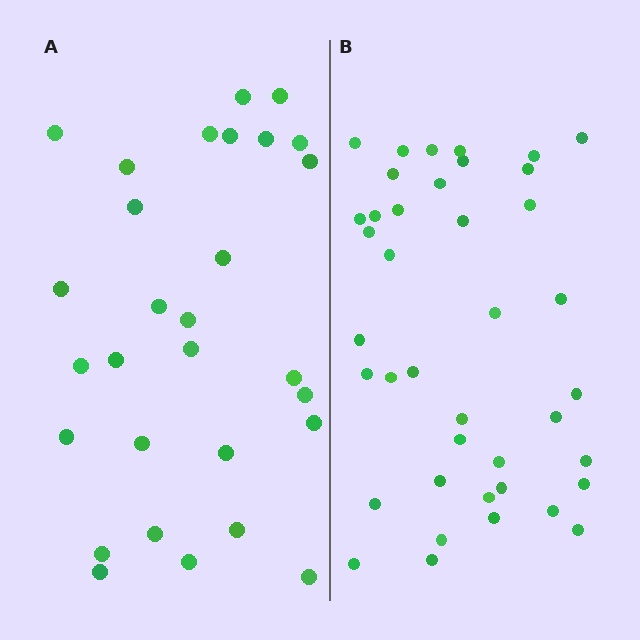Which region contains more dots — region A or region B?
Region B (the right region) has more dots.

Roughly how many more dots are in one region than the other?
Region B has roughly 12 or so more dots than region A.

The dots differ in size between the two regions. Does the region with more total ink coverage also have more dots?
No. Region A has more total ink coverage because its dots are larger, but region B actually contains more individual dots. Total area can be misleading — the number of items is what matters here.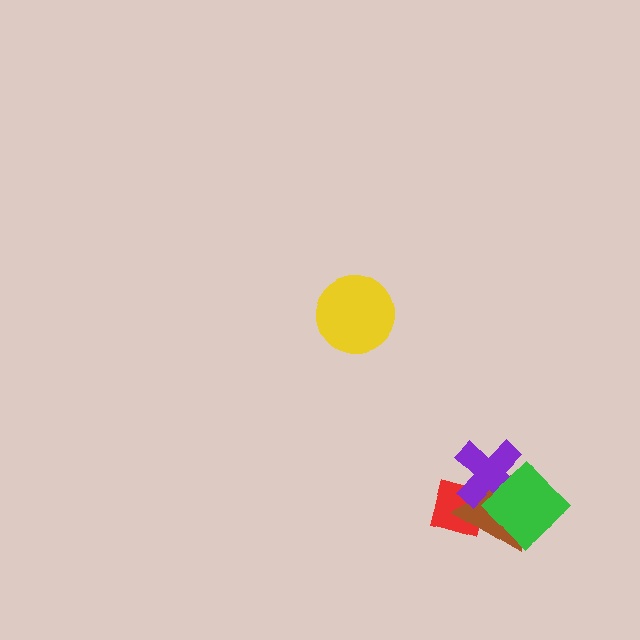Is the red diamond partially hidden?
Yes, it is partially covered by another shape.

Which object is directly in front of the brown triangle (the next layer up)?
The purple cross is directly in front of the brown triangle.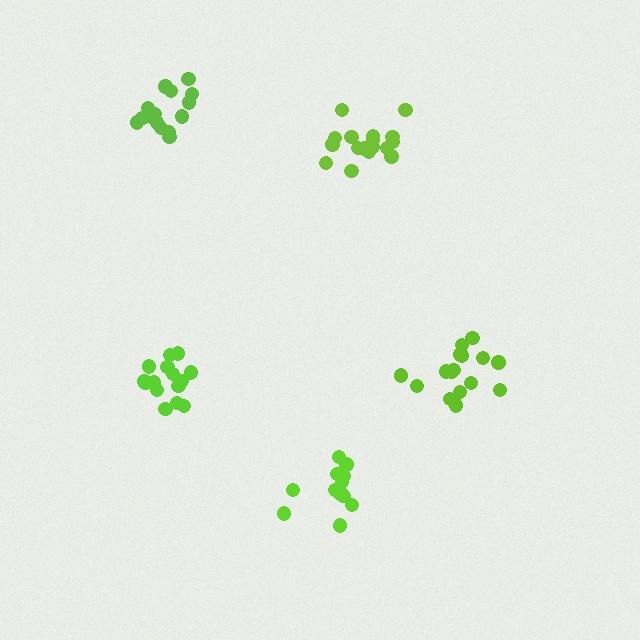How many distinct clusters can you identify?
There are 5 distinct clusters.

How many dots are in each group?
Group 1: 13 dots, Group 2: 17 dots, Group 3: 15 dots, Group 4: 17 dots, Group 5: 17 dots (79 total).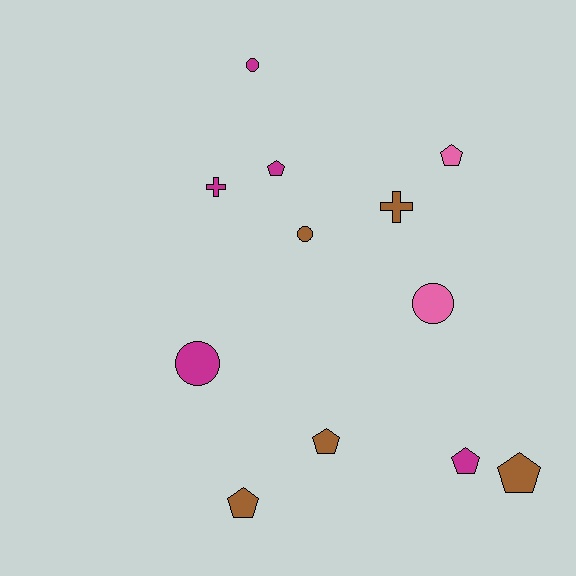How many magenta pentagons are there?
There are 2 magenta pentagons.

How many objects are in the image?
There are 12 objects.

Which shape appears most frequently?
Pentagon, with 6 objects.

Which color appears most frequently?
Brown, with 5 objects.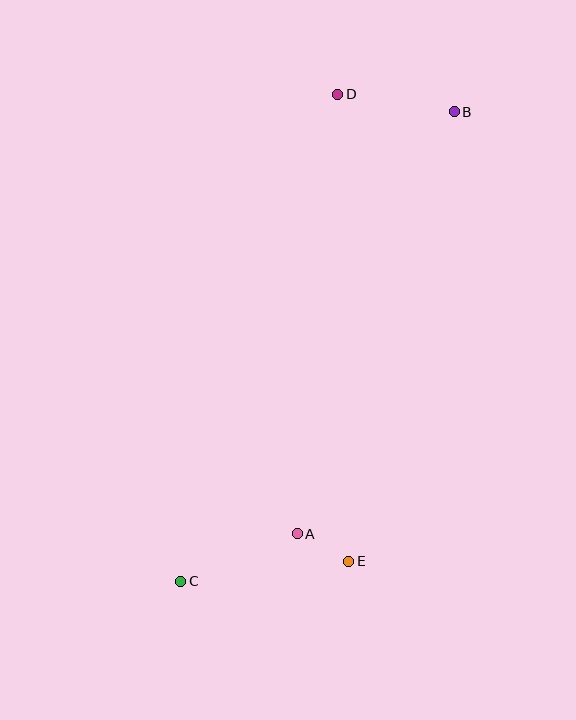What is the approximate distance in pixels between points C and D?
The distance between C and D is approximately 511 pixels.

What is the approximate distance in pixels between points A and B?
The distance between A and B is approximately 450 pixels.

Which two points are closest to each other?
Points A and E are closest to each other.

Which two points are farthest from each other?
Points B and C are farthest from each other.